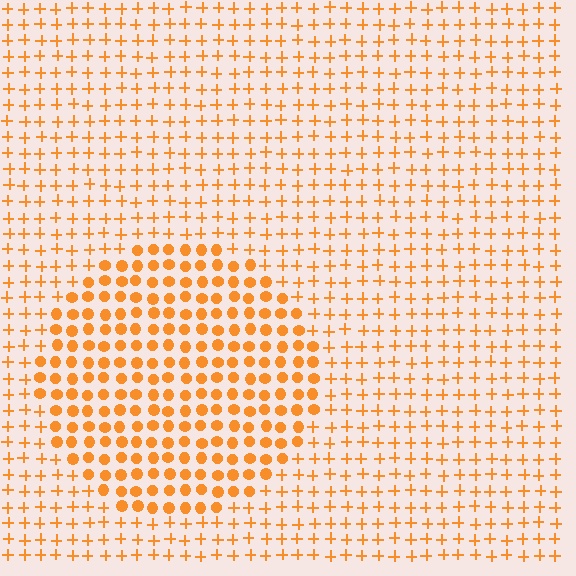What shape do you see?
I see a circle.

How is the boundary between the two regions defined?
The boundary is defined by a change in element shape: circles inside vs. plus signs outside. All elements share the same color and spacing.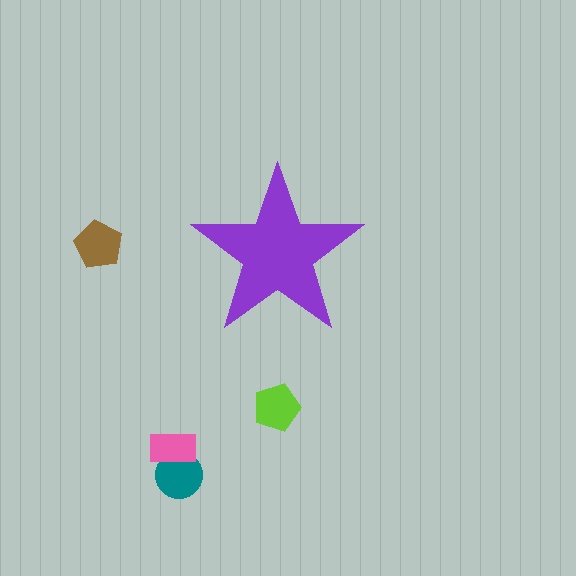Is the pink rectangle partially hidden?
No, the pink rectangle is fully visible.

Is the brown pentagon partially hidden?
No, the brown pentagon is fully visible.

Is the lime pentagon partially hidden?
No, the lime pentagon is fully visible.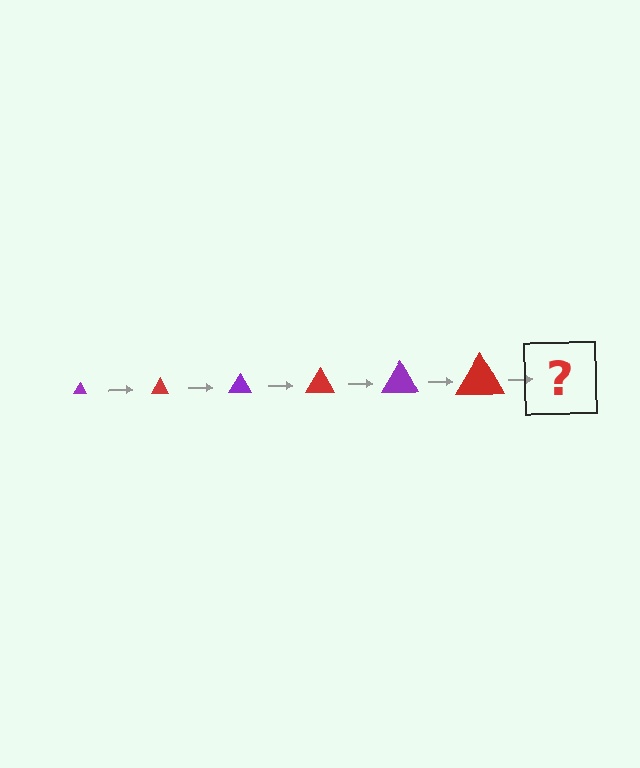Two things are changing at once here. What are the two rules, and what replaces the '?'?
The two rules are that the triangle grows larger each step and the color cycles through purple and red. The '?' should be a purple triangle, larger than the previous one.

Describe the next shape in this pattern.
It should be a purple triangle, larger than the previous one.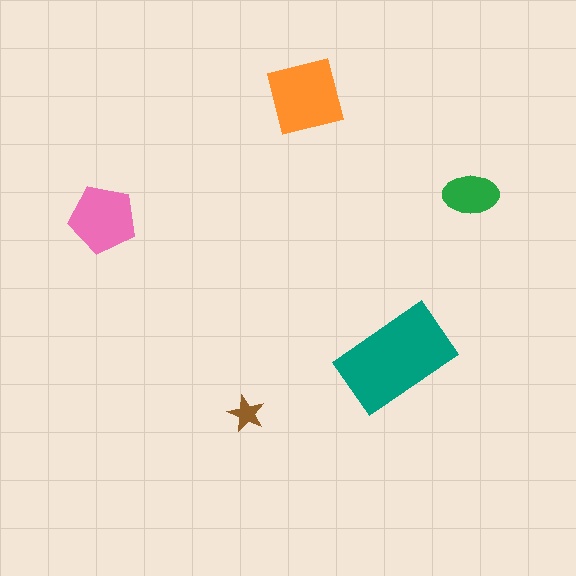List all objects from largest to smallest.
The teal rectangle, the orange square, the pink pentagon, the green ellipse, the brown star.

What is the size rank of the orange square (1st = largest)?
2nd.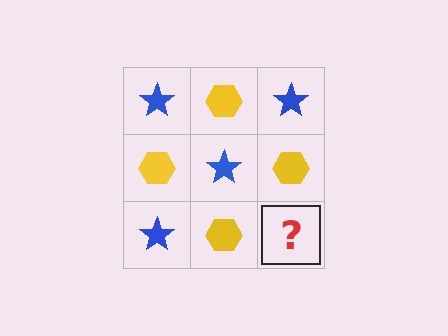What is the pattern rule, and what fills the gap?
The rule is that it alternates blue star and yellow hexagon in a checkerboard pattern. The gap should be filled with a blue star.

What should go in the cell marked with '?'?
The missing cell should contain a blue star.